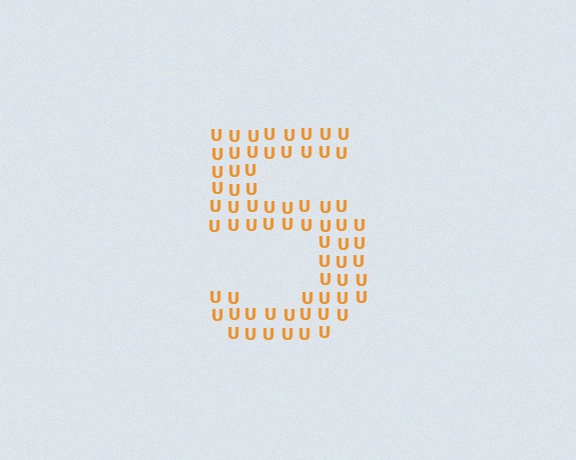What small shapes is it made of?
It is made of small letter U's.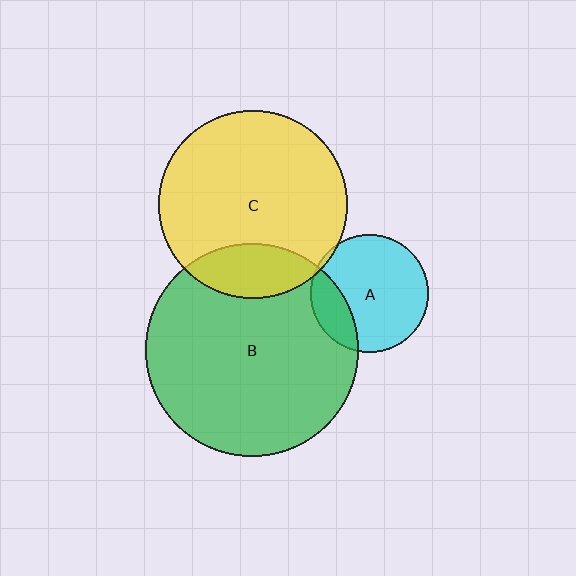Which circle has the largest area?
Circle B (green).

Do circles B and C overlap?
Yes.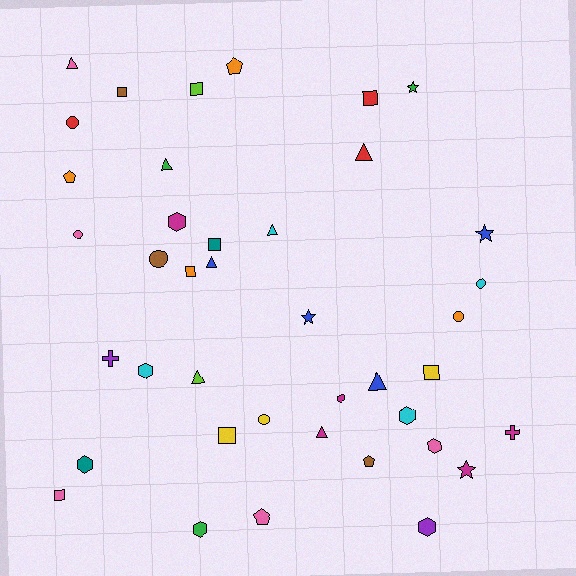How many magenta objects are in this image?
There are 5 magenta objects.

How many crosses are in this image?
There are 2 crosses.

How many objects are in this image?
There are 40 objects.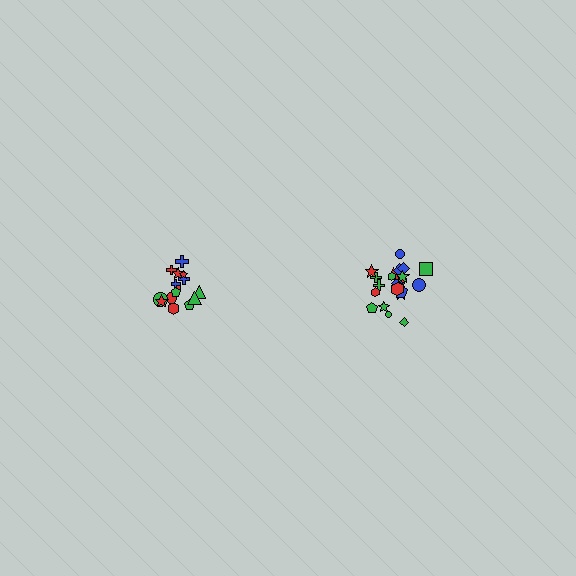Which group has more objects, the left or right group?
The right group.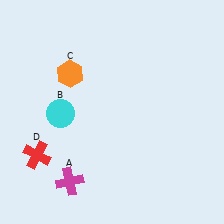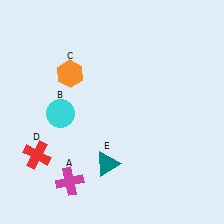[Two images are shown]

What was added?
A teal triangle (E) was added in Image 2.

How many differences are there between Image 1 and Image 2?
There is 1 difference between the two images.